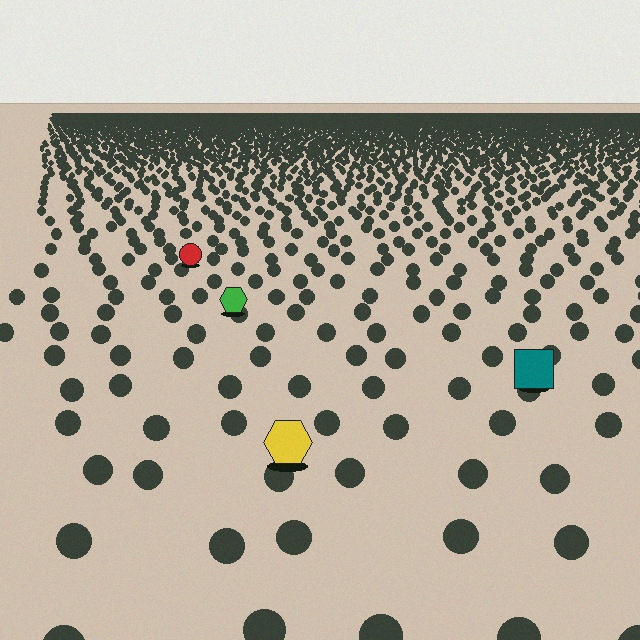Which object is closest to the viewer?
The yellow hexagon is closest. The texture marks near it are larger and more spread out.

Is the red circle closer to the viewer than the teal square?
No. The teal square is closer — you can tell from the texture gradient: the ground texture is coarser near it.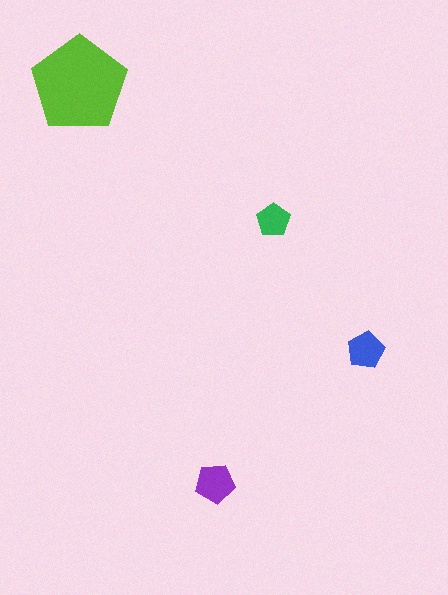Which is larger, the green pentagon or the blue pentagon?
The blue one.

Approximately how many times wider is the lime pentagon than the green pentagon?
About 3 times wider.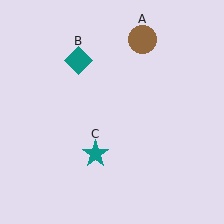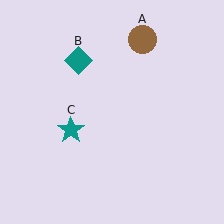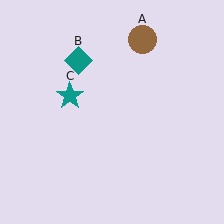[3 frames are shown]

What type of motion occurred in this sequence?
The teal star (object C) rotated clockwise around the center of the scene.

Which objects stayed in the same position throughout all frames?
Brown circle (object A) and teal diamond (object B) remained stationary.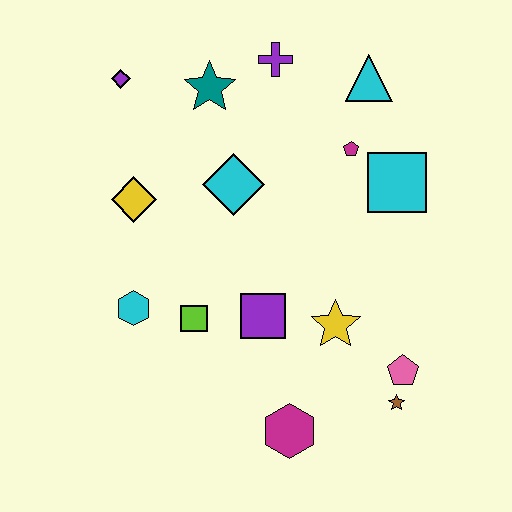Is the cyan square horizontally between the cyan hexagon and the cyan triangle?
No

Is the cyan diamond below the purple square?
No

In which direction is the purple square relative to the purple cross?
The purple square is below the purple cross.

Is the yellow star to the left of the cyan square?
Yes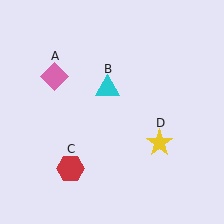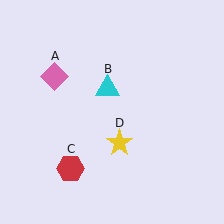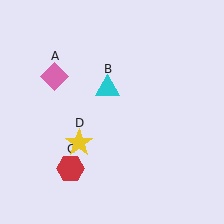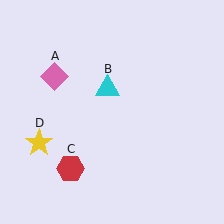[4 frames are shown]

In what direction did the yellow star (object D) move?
The yellow star (object D) moved left.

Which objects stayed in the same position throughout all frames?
Pink diamond (object A) and cyan triangle (object B) and red hexagon (object C) remained stationary.